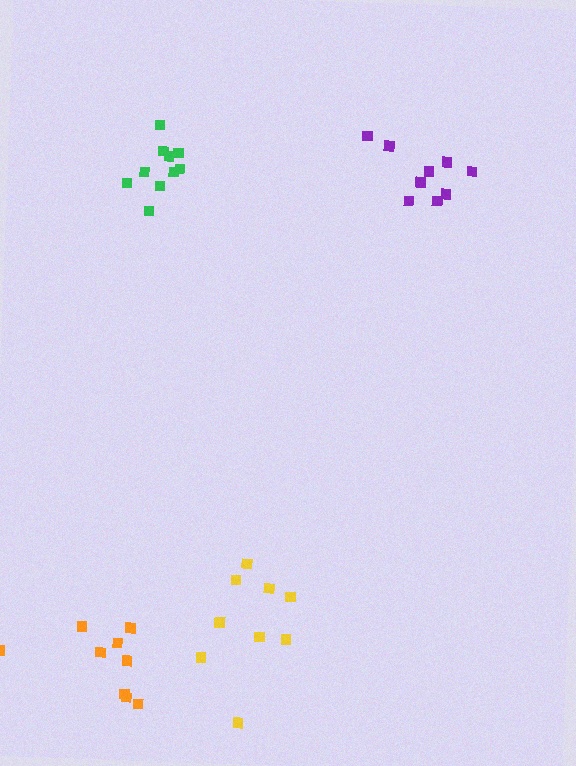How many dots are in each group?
Group 1: 9 dots, Group 2: 9 dots, Group 3: 9 dots, Group 4: 10 dots (37 total).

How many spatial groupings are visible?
There are 4 spatial groupings.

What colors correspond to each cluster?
The clusters are colored: orange, purple, yellow, green.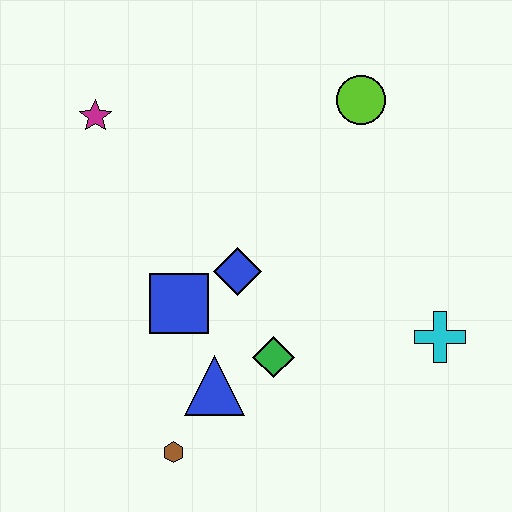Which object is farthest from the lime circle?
The brown hexagon is farthest from the lime circle.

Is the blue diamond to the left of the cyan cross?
Yes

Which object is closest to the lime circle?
The blue diamond is closest to the lime circle.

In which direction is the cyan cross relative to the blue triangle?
The cyan cross is to the right of the blue triangle.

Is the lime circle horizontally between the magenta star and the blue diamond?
No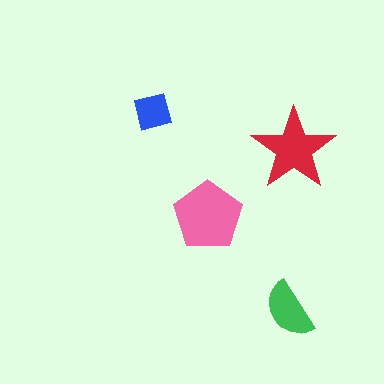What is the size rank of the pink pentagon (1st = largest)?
1st.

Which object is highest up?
The blue square is topmost.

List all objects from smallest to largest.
The blue square, the green semicircle, the red star, the pink pentagon.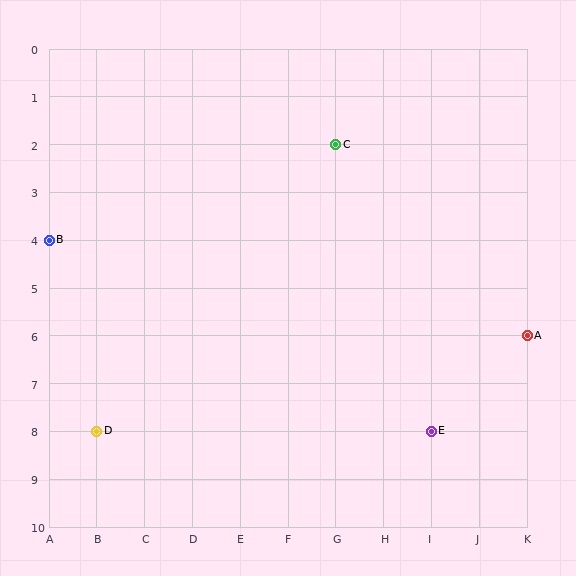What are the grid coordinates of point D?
Point D is at grid coordinates (B, 8).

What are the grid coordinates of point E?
Point E is at grid coordinates (I, 8).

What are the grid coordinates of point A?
Point A is at grid coordinates (K, 6).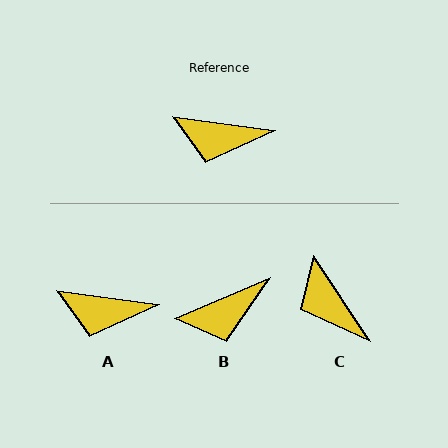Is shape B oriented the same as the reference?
No, it is off by about 30 degrees.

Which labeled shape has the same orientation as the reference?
A.